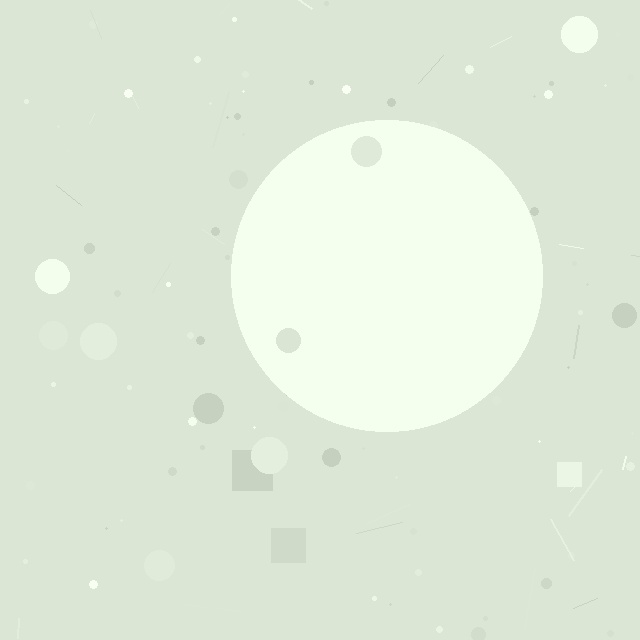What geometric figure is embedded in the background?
A circle is embedded in the background.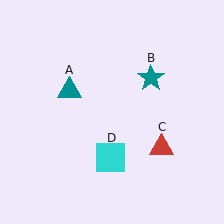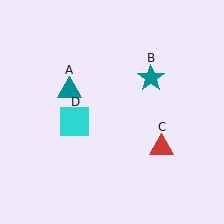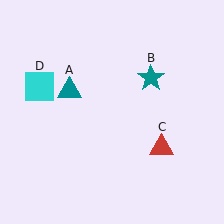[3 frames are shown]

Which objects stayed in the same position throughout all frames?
Teal triangle (object A) and teal star (object B) and red triangle (object C) remained stationary.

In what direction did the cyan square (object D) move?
The cyan square (object D) moved up and to the left.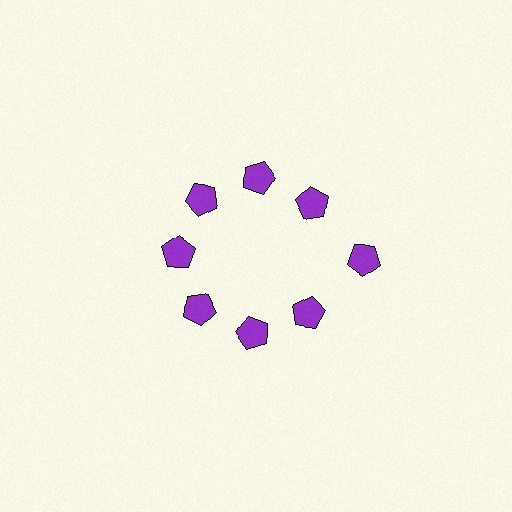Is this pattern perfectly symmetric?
No. The 8 purple pentagons are arranged in a ring, but one element near the 3 o'clock position is pushed outward from the center, breaking the 8-fold rotational symmetry.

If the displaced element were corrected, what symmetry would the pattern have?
It would have 8-fold rotational symmetry — the pattern would map onto itself every 45 degrees.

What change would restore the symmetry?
The symmetry would be restored by moving it inward, back onto the ring so that all 8 pentagons sit at equal angles and equal distance from the center.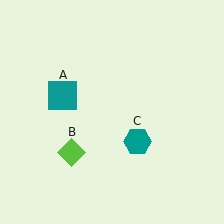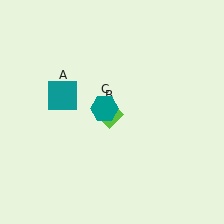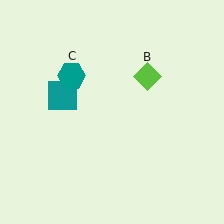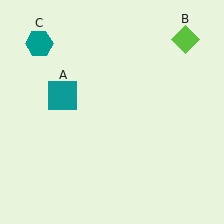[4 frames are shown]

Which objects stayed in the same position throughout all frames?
Teal square (object A) remained stationary.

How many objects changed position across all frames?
2 objects changed position: lime diamond (object B), teal hexagon (object C).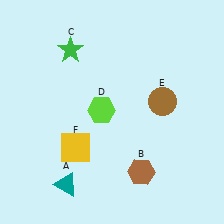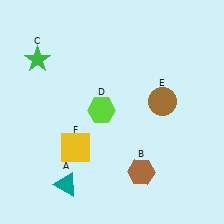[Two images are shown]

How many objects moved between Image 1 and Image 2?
1 object moved between the two images.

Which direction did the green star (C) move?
The green star (C) moved left.